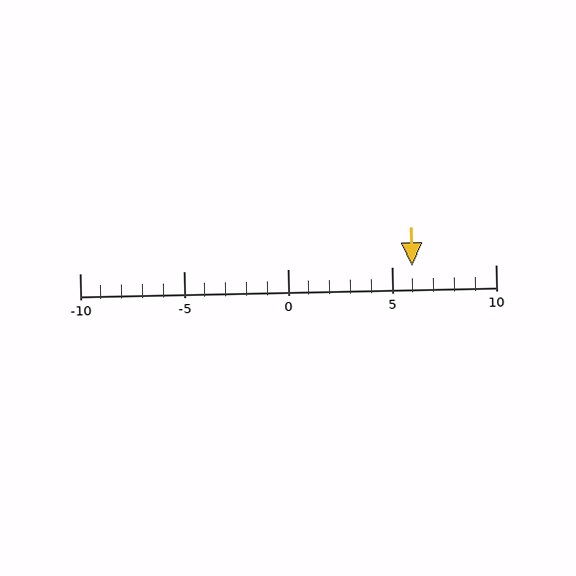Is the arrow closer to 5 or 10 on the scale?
The arrow is closer to 5.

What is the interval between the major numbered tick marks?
The major tick marks are spaced 5 units apart.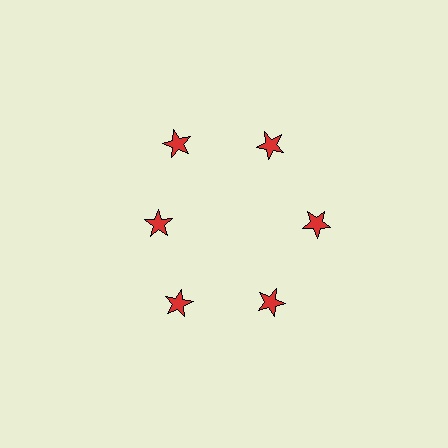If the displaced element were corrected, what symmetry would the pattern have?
It would have 6-fold rotational symmetry — the pattern would map onto itself every 60 degrees.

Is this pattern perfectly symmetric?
No. The 6 red stars are arranged in a ring, but one element near the 9 o'clock position is pulled inward toward the center, breaking the 6-fold rotational symmetry.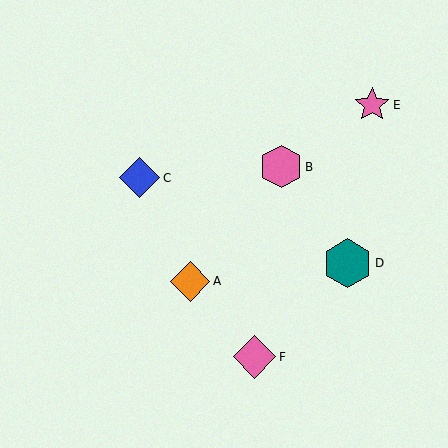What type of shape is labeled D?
Shape D is a teal hexagon.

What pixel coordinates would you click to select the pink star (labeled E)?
Click at (372, 105) to select the pink star E.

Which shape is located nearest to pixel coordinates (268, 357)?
The pink diamond (labeled F) at (254, 357) is nearest to that location.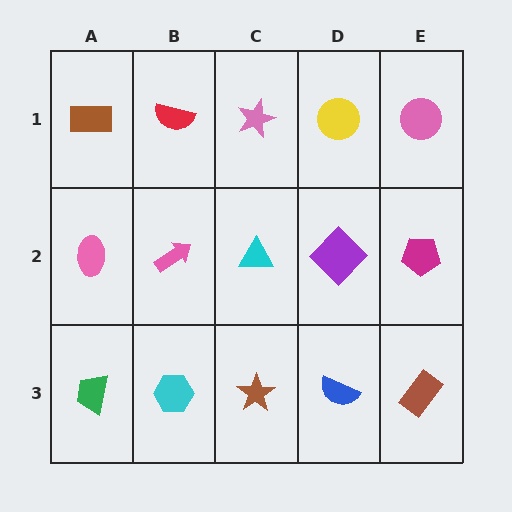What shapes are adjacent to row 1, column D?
A purple diamond (row 2, column D), a pink star (row 1, column C), a pink circle (row 1, column E).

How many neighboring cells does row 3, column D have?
3.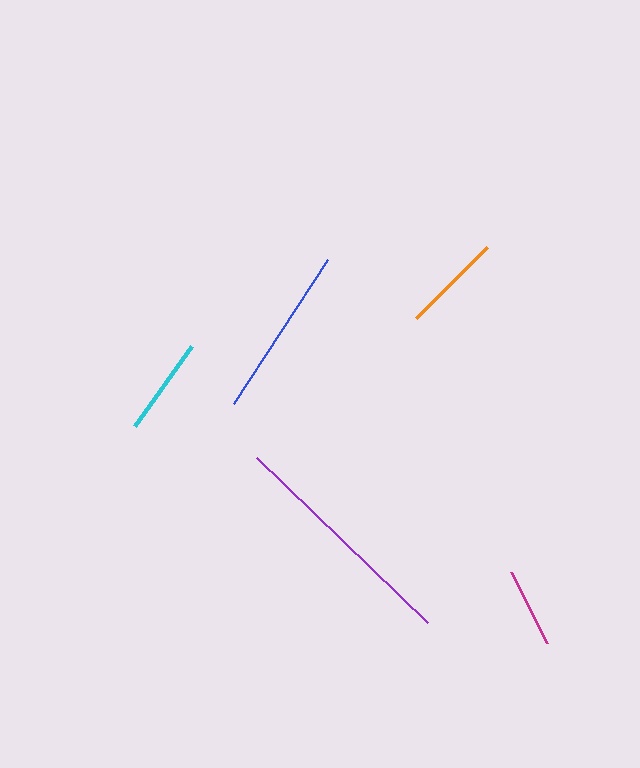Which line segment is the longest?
The purple line is the longest at approximately 237 pixels.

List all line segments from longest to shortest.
From longest to shortest: purple, blue, orange, cyan, magenta.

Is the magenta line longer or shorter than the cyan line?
The cyan line is longer than the magenta line.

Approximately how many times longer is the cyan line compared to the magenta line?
The cyan line is approximately 1.2 times the length of the magenta line.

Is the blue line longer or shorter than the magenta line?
The blue line is longer than the magenta line.